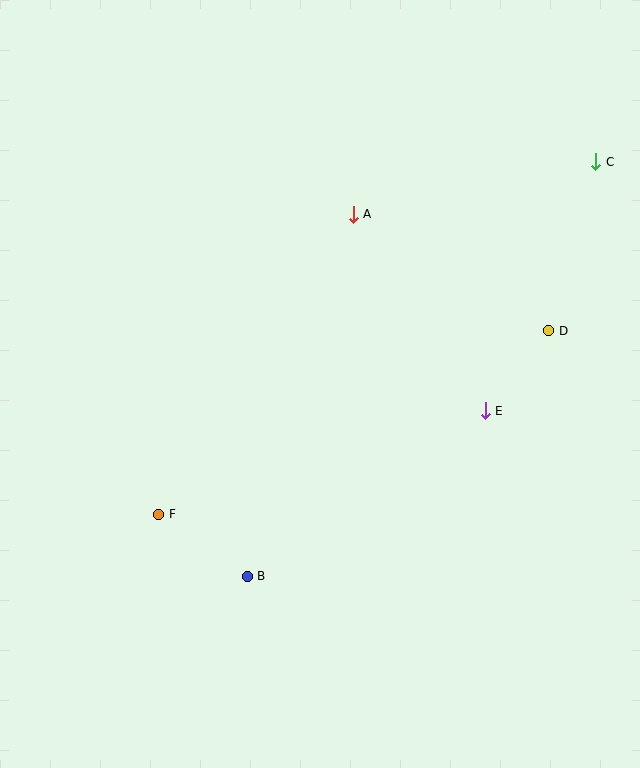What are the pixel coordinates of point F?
Point F is at (158, 514).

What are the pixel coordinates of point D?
Point D is at (549, 331).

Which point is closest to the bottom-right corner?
Point E is closest to the bottom-right corner.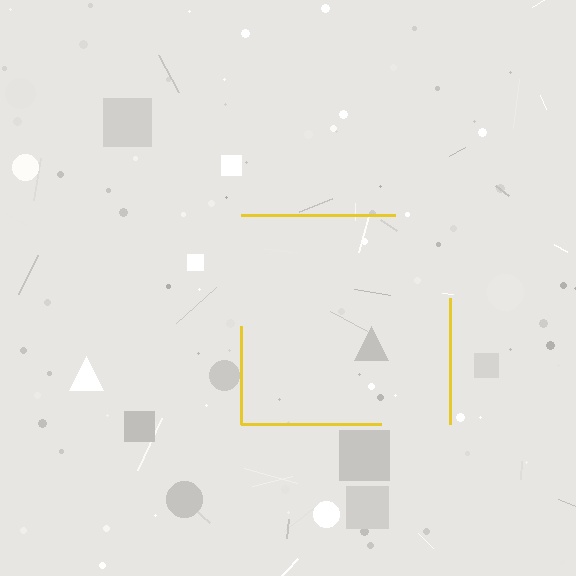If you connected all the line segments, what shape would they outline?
They would outline a square.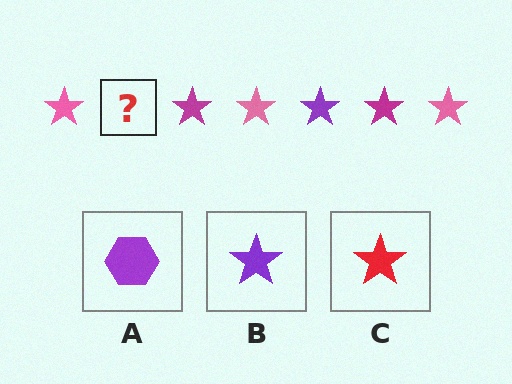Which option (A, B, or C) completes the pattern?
B.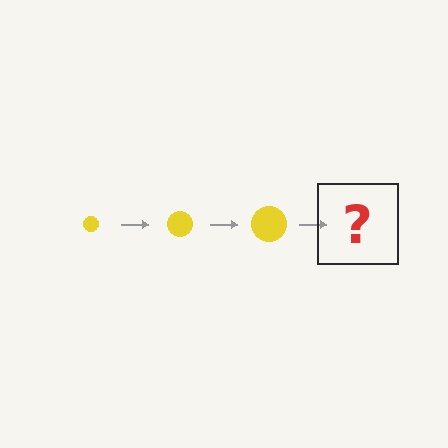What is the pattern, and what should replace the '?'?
The pattern is that the circle gets progressively larger each step. The '?' should be a yellow circle, larger than the previous one.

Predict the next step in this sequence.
The next step is a yellow circle, larger than the previous one.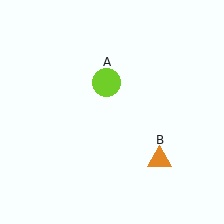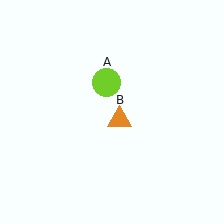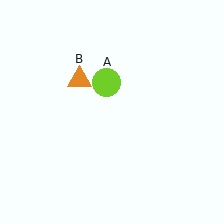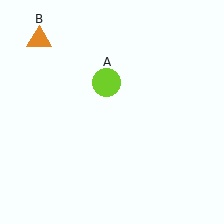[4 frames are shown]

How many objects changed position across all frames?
1 object changed position: orange triangle (object B).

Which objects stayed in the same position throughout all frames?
Lime circle (object A) remained stationary.